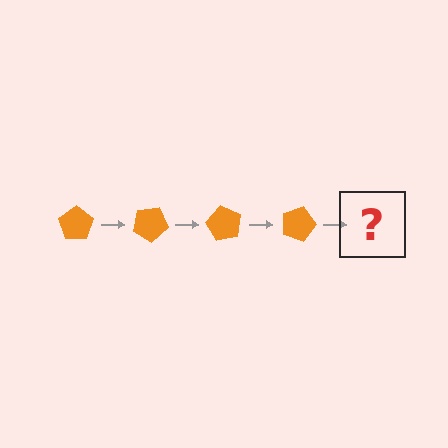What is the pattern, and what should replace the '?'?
The pattern is that the pentagon rotates 30 degrees each step. The '?' should be an orange pentagon rotated 120 degrees.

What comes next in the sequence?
The next element should be an orange pentagon rotated 120 degrees.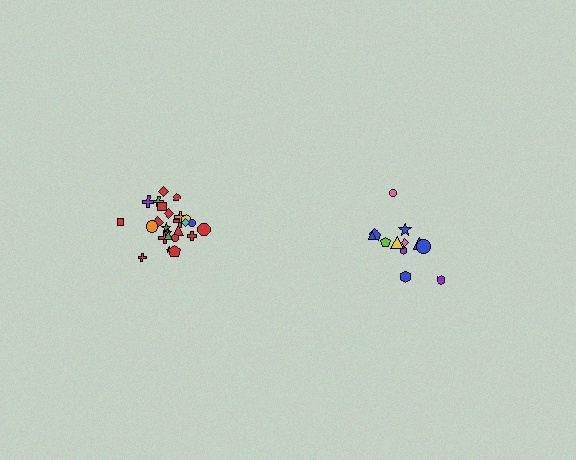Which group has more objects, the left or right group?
The left group.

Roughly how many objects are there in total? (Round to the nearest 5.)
Roughly 35 objects in total.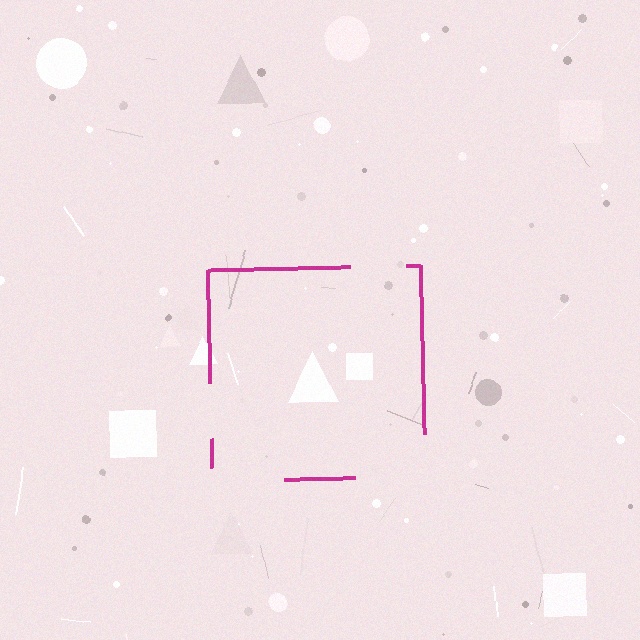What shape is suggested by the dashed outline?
The dashed outline suggests a square.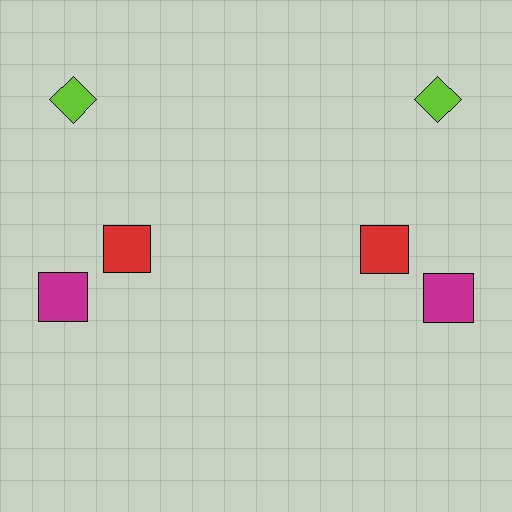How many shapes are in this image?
There are 6 shapes in this image.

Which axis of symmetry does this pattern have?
The pattern has a vertical axis of symmetry running through the center of the image.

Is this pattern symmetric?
Yes, this pattern has bilateral (reflection) symmetry.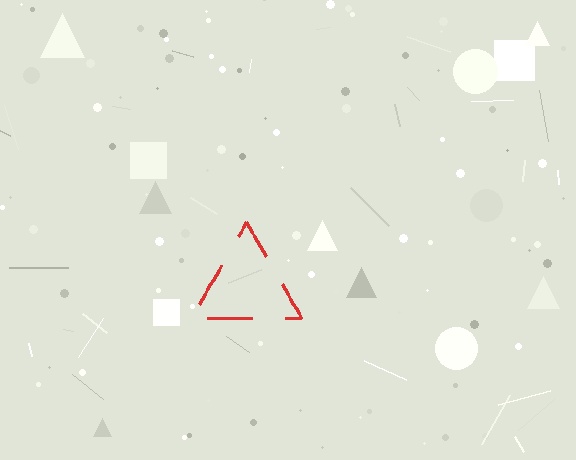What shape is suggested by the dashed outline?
The dashed outline suggests a triangle.